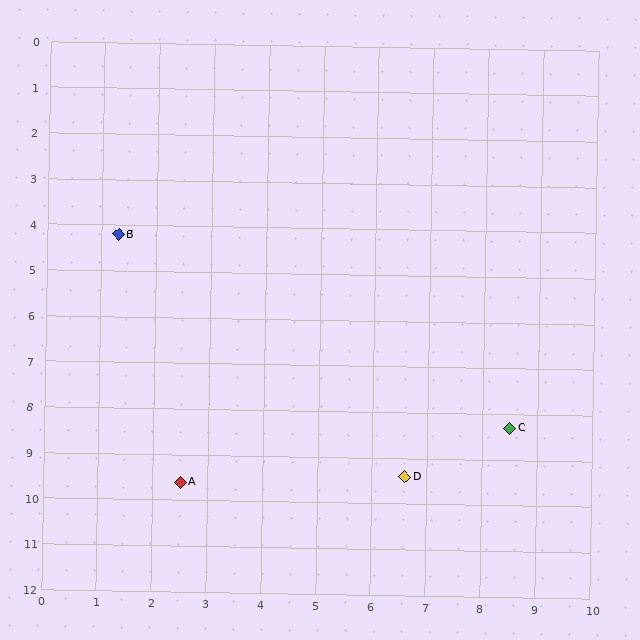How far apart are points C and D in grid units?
Points C and D are about 2.2 grid units apart.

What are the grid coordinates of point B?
Point B is at approximately (1.3, 4.2).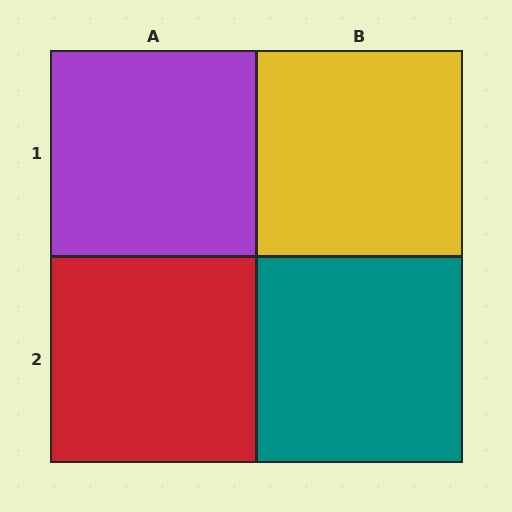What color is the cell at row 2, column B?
Teal.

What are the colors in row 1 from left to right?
Purple, yellow.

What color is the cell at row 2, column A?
Red.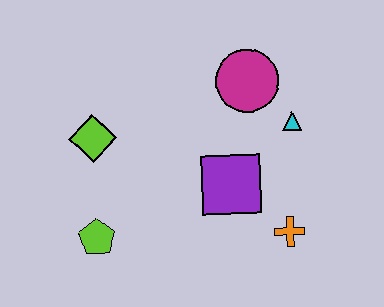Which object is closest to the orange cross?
The purple square is closest to the orange cross.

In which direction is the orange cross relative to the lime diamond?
The orange cross is to the right of the lime diamond.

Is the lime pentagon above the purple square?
No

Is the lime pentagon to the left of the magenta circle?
Yes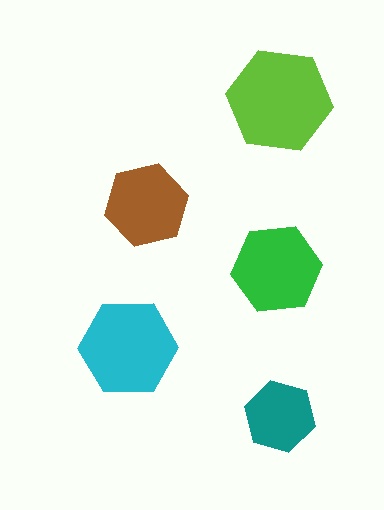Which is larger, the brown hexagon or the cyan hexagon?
The cyan one.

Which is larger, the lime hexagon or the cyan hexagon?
The lime one.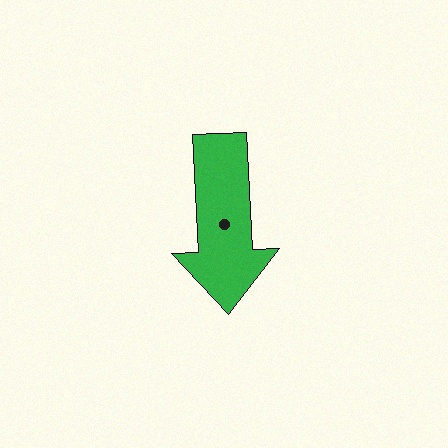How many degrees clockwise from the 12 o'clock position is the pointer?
Approximately 177 degrees.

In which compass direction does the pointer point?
South.